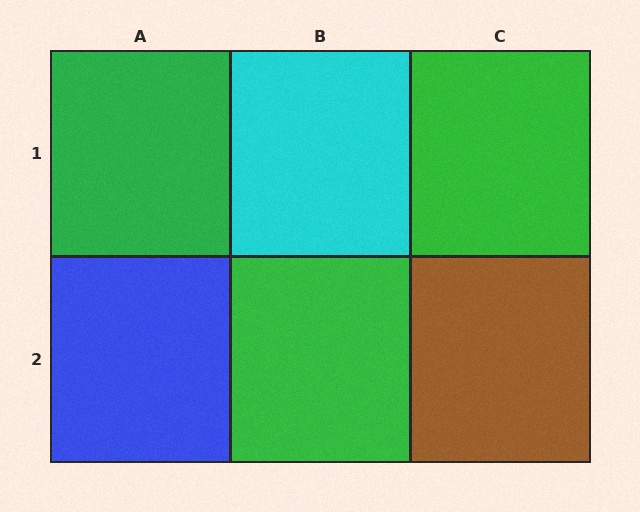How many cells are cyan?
1 cell is cyan.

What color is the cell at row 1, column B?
Cyan.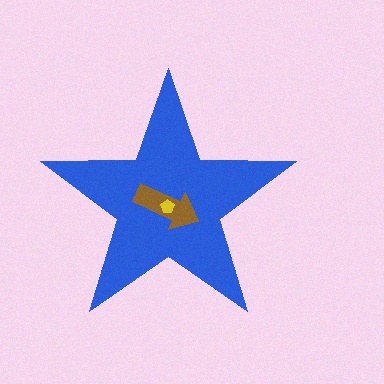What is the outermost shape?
The blue star.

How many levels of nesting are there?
3.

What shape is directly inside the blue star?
The brown arrow.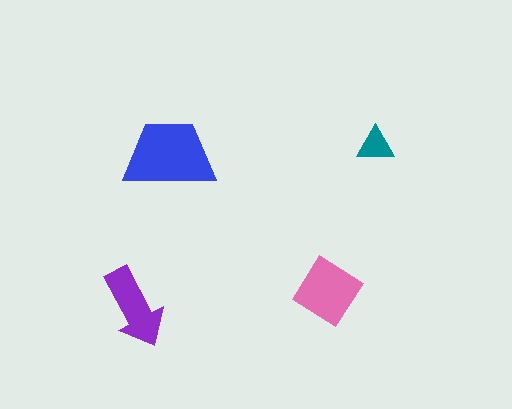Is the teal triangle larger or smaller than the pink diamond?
Smaller.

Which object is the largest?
The blue trapezoid.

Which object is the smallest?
The teal triangle.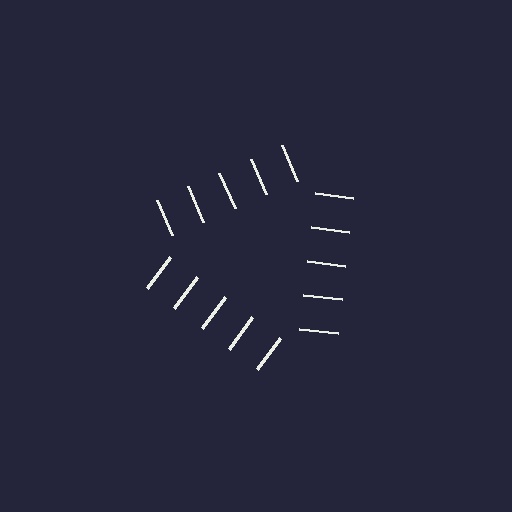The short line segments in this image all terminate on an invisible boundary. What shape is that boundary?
An illusory triangle — the line segments terminate on its edges but no continuous stroke is drawn.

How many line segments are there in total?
15 — 5 along each of the 3 edges.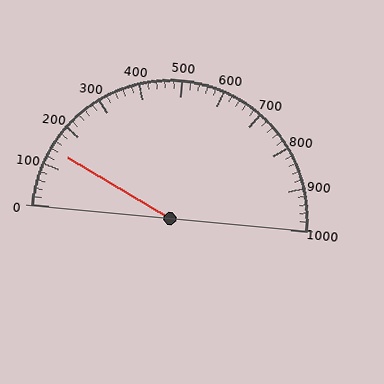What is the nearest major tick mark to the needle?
The nearest major tick mark is 100.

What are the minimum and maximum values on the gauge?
The gauge ranges from 0 to 1000.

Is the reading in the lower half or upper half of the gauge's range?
The reading is in the lower half of the range (0 to 1000).